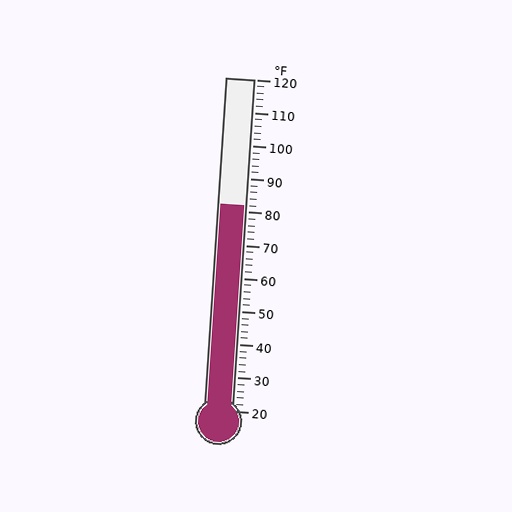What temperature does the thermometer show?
The thermometer shows approximately 82°F.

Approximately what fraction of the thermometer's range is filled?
The thermometer is filled to approximately 60% of its range.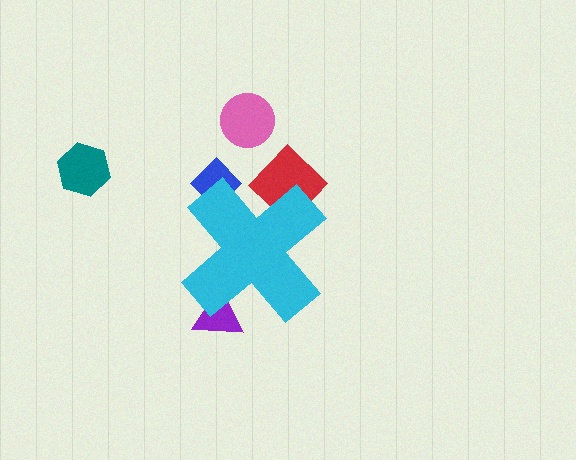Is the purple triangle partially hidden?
Yes, the purple triangle is partially hidden behind the cyan cross.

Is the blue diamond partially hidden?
Yes, the blue diamond is partially hidden behind the cyan cross.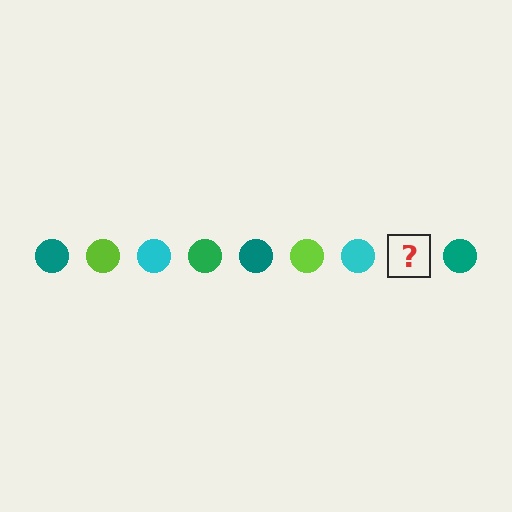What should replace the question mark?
The question mark should be replaced with a green circle.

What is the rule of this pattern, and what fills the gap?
The rule is that the pattern cycles through teal, lime, cyan, green circles. The gap should be filled with a green circle.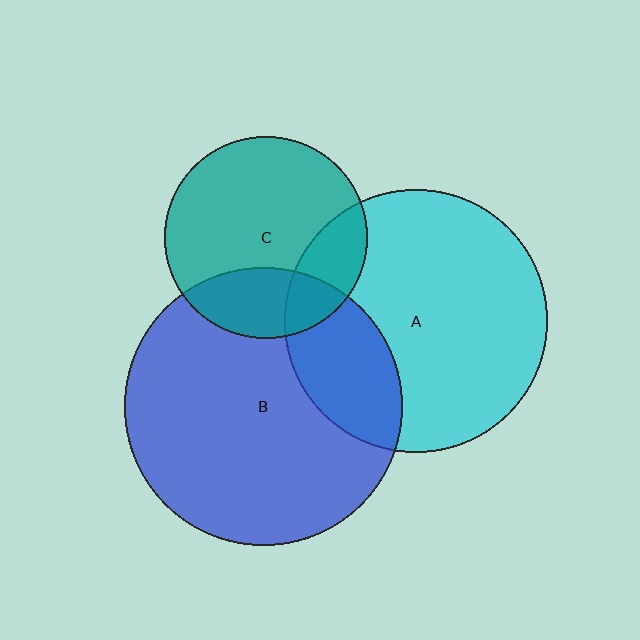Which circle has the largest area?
Circle B (blue).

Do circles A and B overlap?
Yes.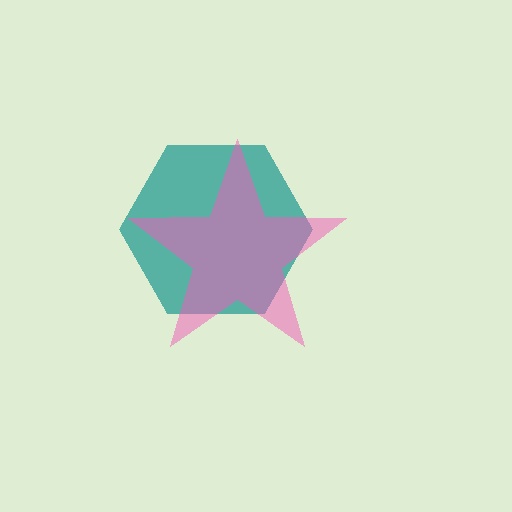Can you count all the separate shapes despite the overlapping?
Yes, there are 2 separate shapes.